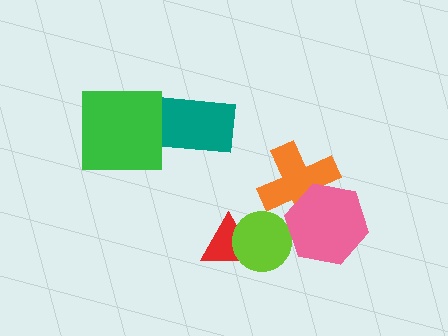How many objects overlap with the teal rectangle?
1 object overlaps with the teal rectangle.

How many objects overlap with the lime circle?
1 object overlaps with the lime circle.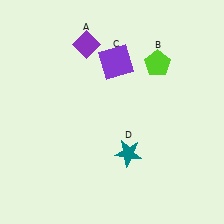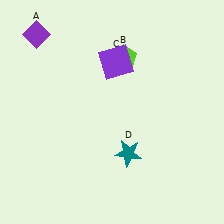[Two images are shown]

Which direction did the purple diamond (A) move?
The purple diamond (A) moved left.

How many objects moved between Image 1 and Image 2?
2 objects moved between the two images.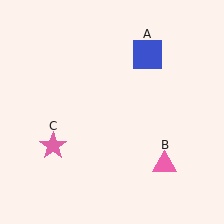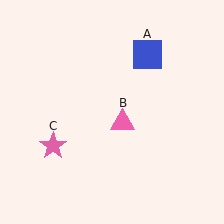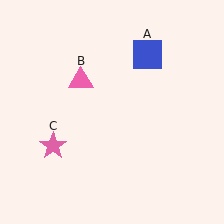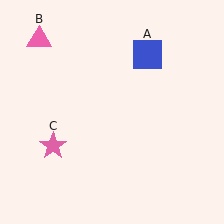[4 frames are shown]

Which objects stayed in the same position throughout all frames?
Blue square (object A) and pink star (object C) remained stationary.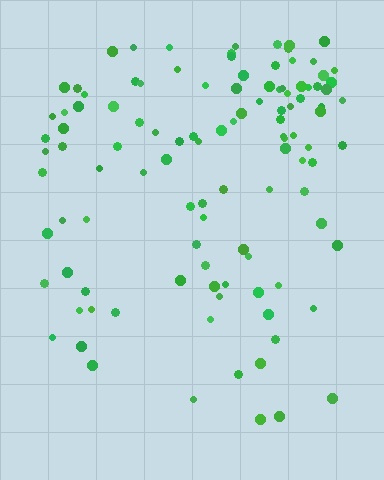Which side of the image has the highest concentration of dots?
The top.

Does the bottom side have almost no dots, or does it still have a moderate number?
Still a moderate number, just noticeably fewer than the top.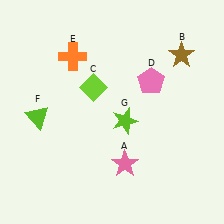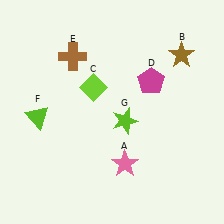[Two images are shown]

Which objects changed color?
D changed from pink to magenta. E changed from orange to brown.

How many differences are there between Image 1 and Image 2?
There are 2 differences between the two images.